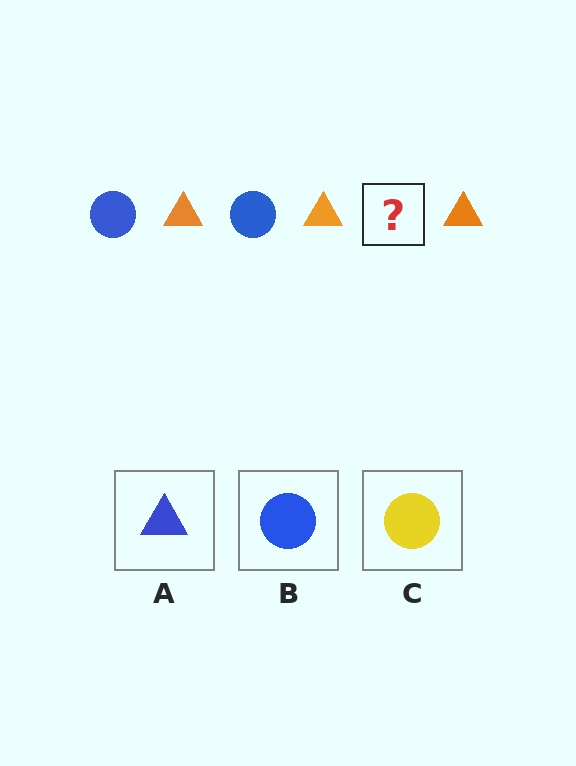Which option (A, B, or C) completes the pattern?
B.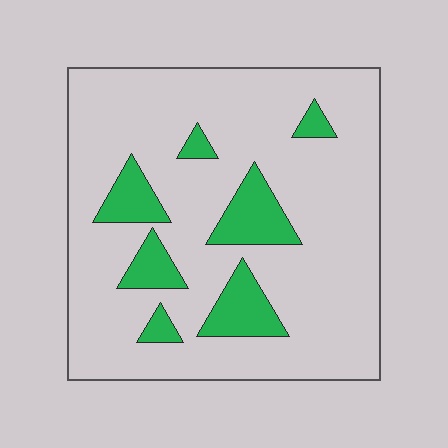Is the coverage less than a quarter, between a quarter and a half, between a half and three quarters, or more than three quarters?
Less than a quarter.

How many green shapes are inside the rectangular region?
7.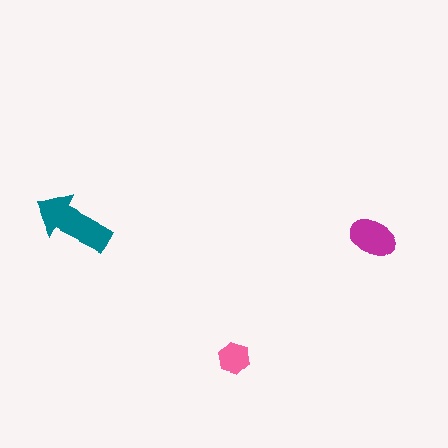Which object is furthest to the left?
The teal arrow is leftmost.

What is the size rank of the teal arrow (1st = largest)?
1st.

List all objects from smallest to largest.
The pink hexagon, the magenta ellipse, the teal arrow.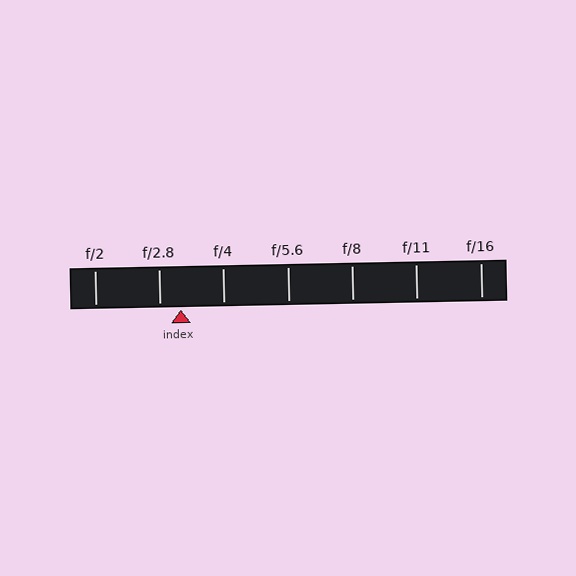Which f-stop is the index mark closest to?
The index mark is closest to f/2.8.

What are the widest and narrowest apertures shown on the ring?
The widest aperture shown is f/2 and the narrowest is f/16.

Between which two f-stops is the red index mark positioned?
The index mark is between f/2.8 and f/4.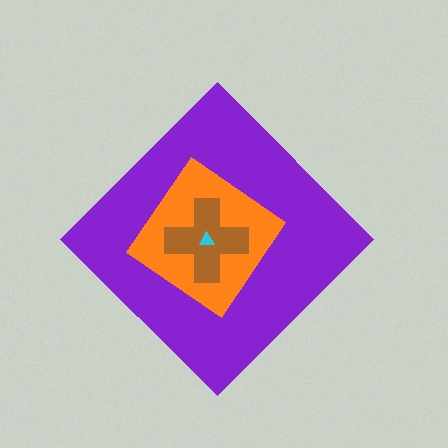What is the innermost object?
The cyan triangle.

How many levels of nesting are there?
4.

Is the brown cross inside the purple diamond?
Yes.